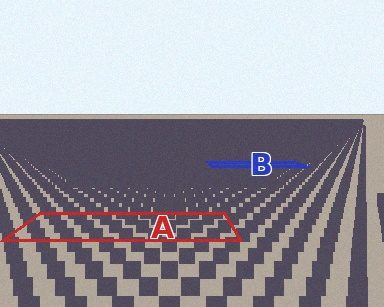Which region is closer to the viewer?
Region A is closer. The texture elements there are larger and more spread out.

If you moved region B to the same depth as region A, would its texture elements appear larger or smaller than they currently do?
They would appear larger. At a closer depth, the same texture elements are projected at a bigger on-screen size.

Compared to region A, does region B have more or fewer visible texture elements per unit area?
Region B has more texture elements per unit area — they are packed more densely because it is farther away.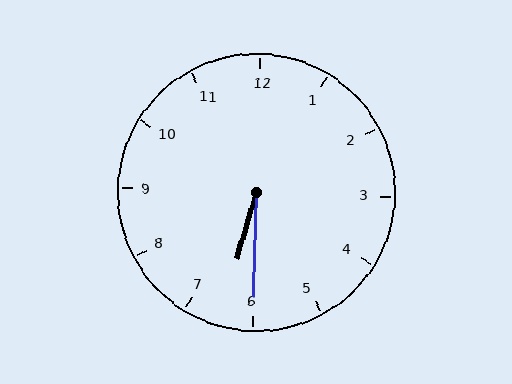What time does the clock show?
6:30.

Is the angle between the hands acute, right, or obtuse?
It is acute.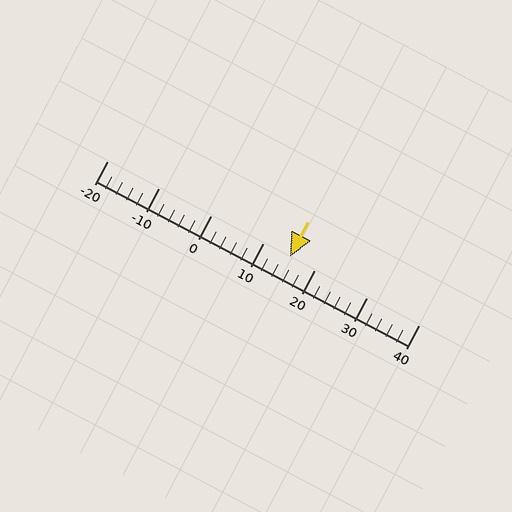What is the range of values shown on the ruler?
The ruler shows values from -20 to 40.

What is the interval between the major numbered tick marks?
The major tick marks are spaced 10 units apart.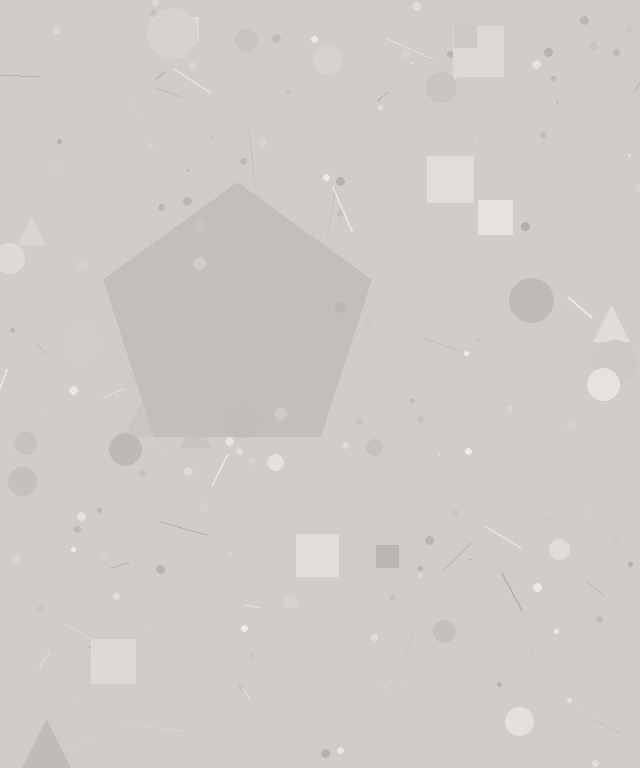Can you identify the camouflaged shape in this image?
The camouflaged shape is a pentagon.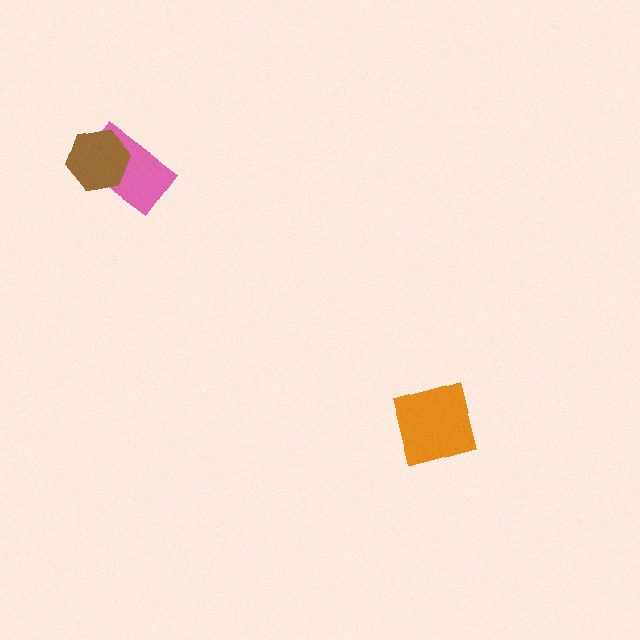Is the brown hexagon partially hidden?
No, no other shape covers it.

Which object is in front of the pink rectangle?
The brown hexagon is in front of the pink rectangle.